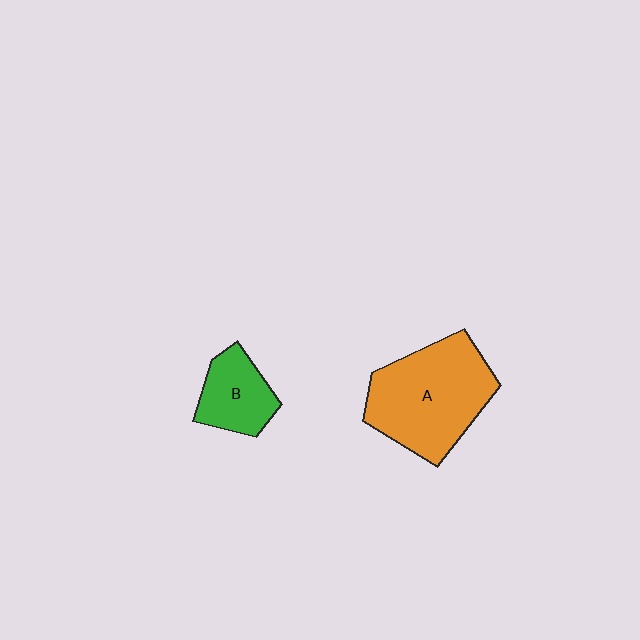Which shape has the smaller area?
Shape B (green).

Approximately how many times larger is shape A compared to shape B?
Approximately 2.2 times.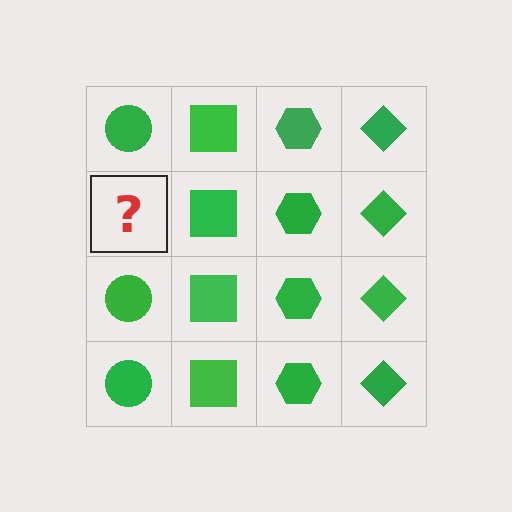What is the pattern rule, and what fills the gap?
The rule is that each column has a consistent shape. The gap should be filled with a green circle.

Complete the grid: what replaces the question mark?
The question mark should be replaced with a green circle.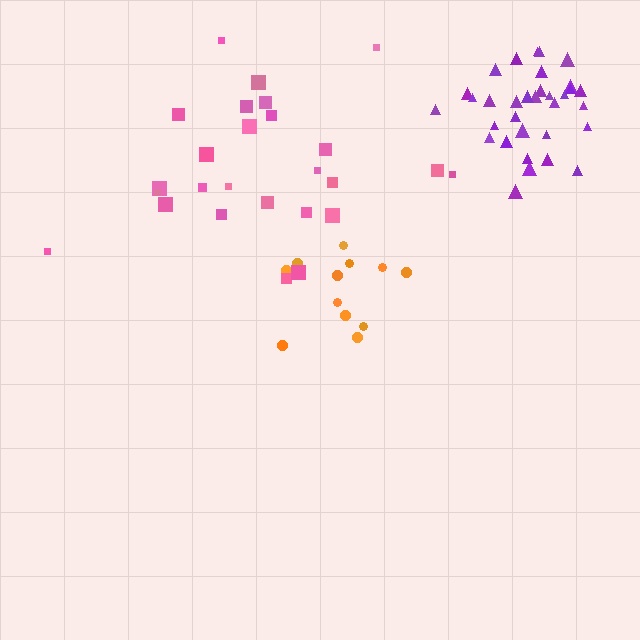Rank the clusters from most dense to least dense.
purple, orange, pink.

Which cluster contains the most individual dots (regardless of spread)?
Purple (33).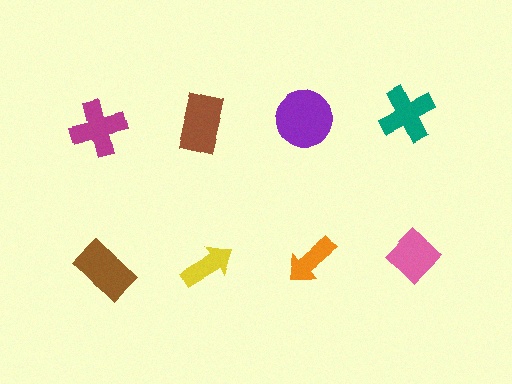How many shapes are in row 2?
4 shapes.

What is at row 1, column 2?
A brown rectangle.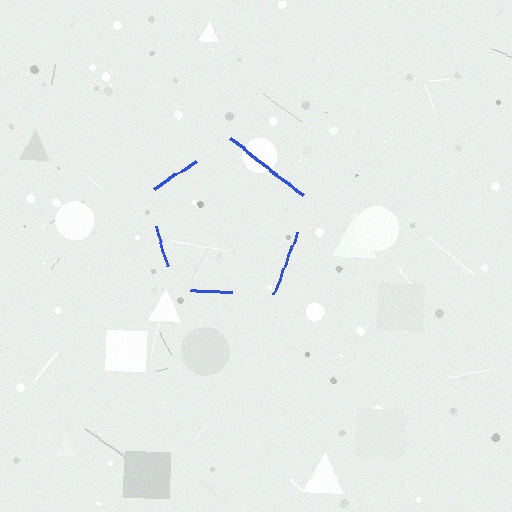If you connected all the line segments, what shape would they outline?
They would outline a pentagon.